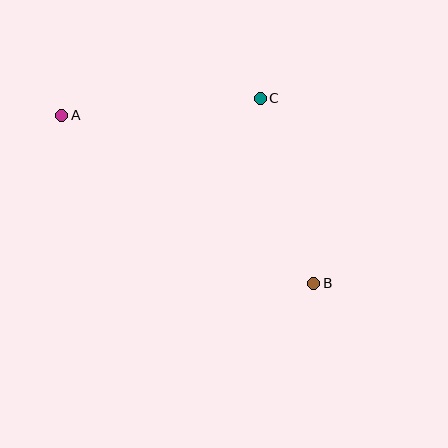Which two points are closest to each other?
Points B and C are closest to each other.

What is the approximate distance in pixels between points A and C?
The distance between A and C is approximately 199 pixels.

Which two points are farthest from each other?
Points A and B are farthest from each other.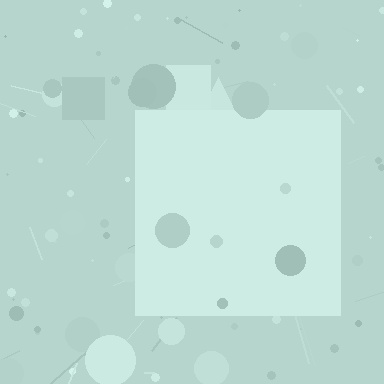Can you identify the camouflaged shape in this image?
The camouflaged shape is a square.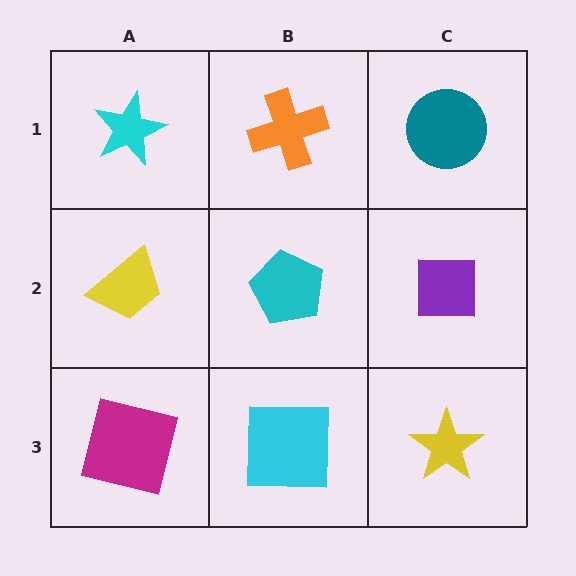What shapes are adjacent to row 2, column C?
A teal circle (row 1, column C), a yellow star (row 3, column C), a cyan pentagon (row 2, column B).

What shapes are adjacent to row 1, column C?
A purple square (row 2, column C), an orange cross (row 1, column B).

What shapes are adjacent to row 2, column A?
A cyan star (row 1, column A), a magenta square (row 3, column A), a cyan pentagon (row 2, column B).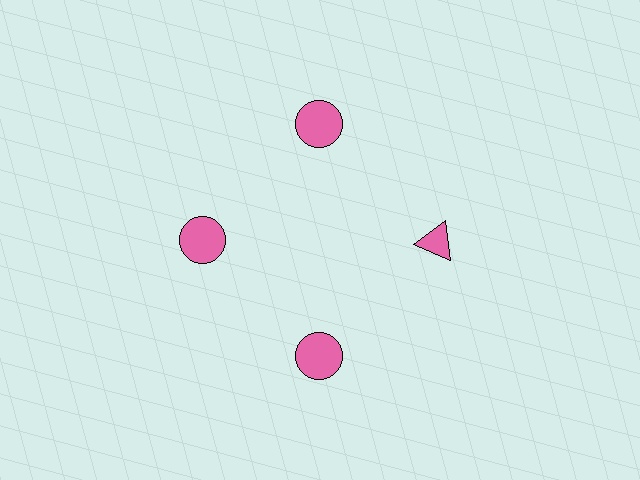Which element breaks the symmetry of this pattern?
The pink triangle at roughly the 3 o'clock position breaks the symmetry. All other shapes are pink circles.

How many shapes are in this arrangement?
There are 4 shapes arranged in a ring pattern.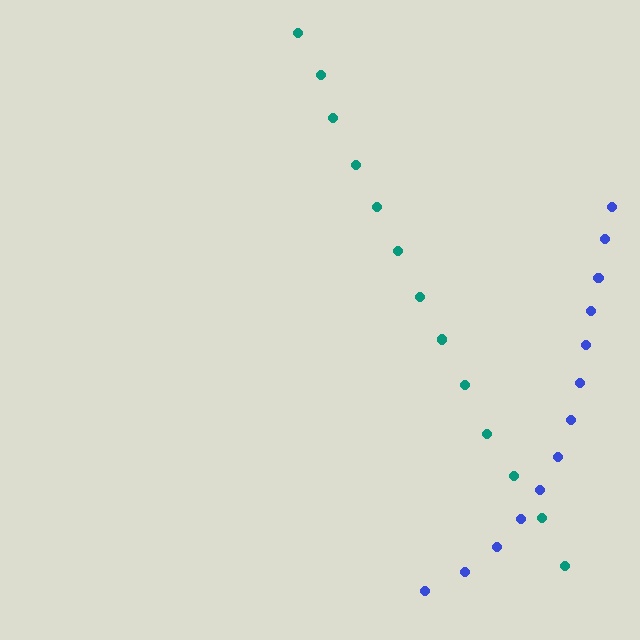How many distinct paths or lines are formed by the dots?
There are 2 distinct paths.